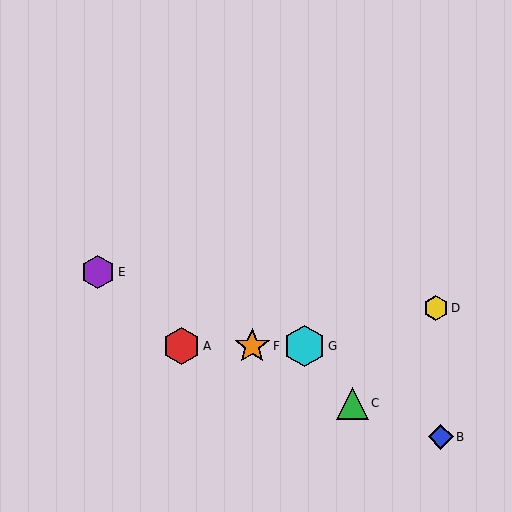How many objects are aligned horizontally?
3 objects (A, F, G) are aligned horizontally.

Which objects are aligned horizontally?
Objects A, F, G are aligned horizontally.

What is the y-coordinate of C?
Object C is at y≈403.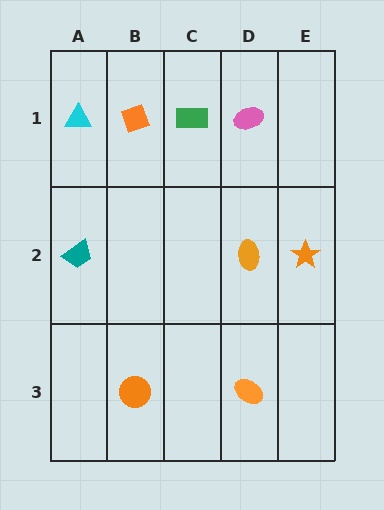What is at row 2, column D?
An orange ellipse.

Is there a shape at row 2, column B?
No, that cell is empty.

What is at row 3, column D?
An orange ellipse.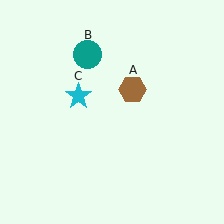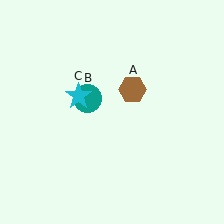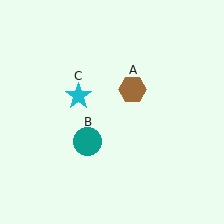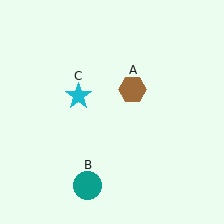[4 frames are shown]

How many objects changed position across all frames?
1 object changed position: teal circle (object B).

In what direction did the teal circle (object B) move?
The teal circle (object B) moved down.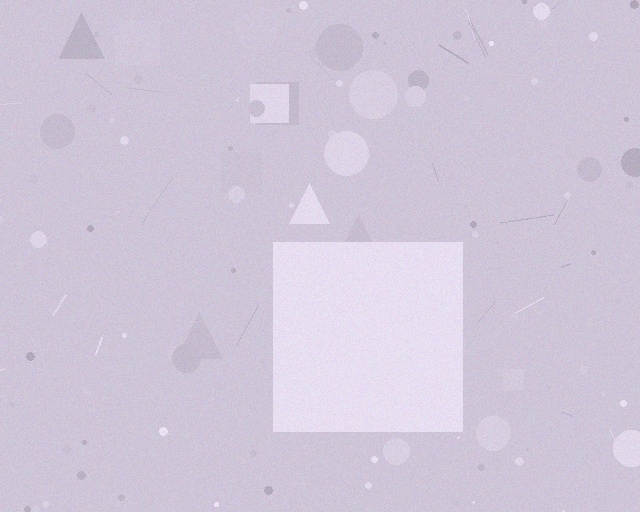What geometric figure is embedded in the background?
A square is embedded in the background.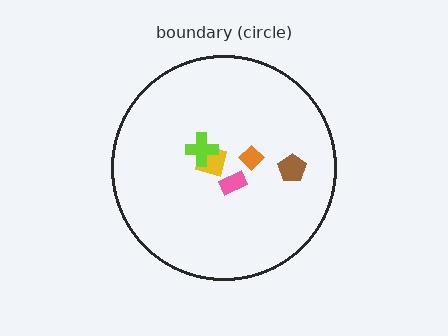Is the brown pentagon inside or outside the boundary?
Inside.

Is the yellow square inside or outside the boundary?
Inside.